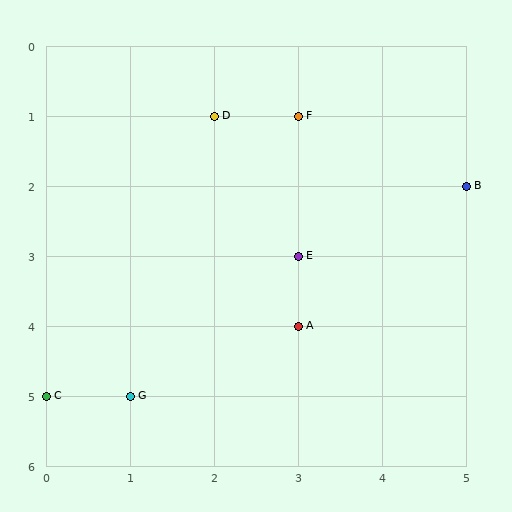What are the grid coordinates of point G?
Point G is at grid coordinates (1, 5).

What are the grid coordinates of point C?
Point C is at grid coordinates (0, 5).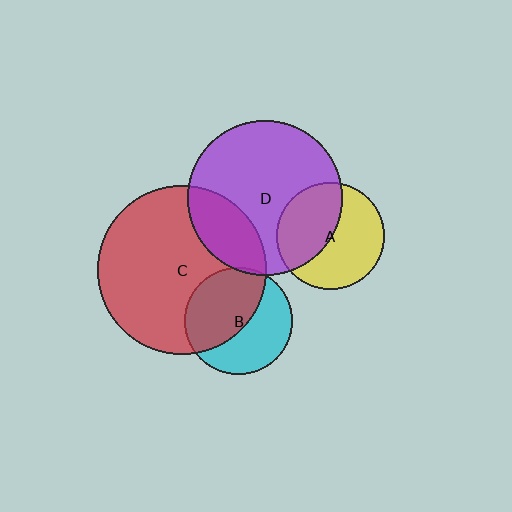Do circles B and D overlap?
Yes.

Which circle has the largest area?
Circle C (red).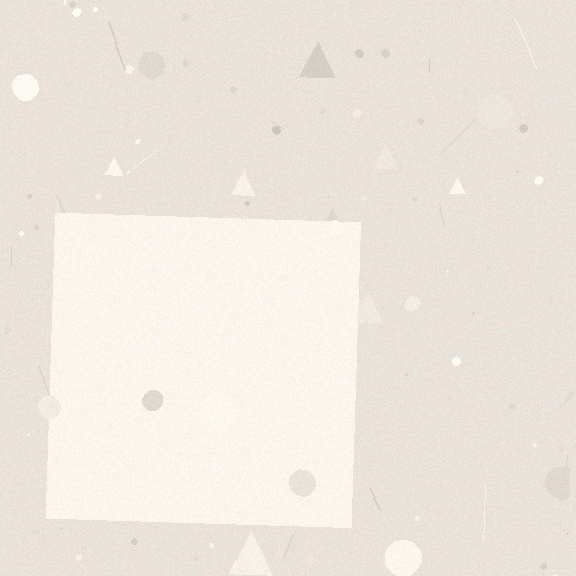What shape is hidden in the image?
A square is hidden in the image.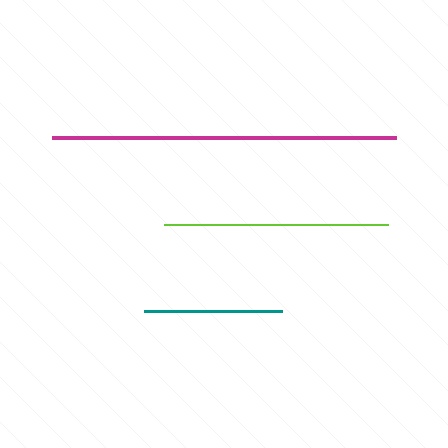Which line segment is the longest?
The magenta line is the longest at approximately 344 pixels.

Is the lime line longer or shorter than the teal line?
The lime line is longer than the teal line.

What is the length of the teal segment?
The teal segment is approximately 138 pixels long.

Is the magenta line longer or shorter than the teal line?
The magenta line is longer than the teal line.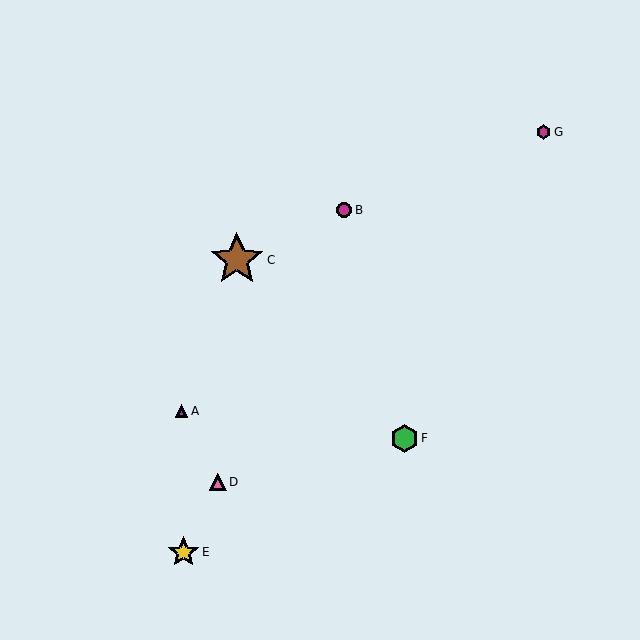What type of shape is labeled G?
Shape G is a magenta hexagon.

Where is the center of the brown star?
The center of the brown star is at (237, 260).